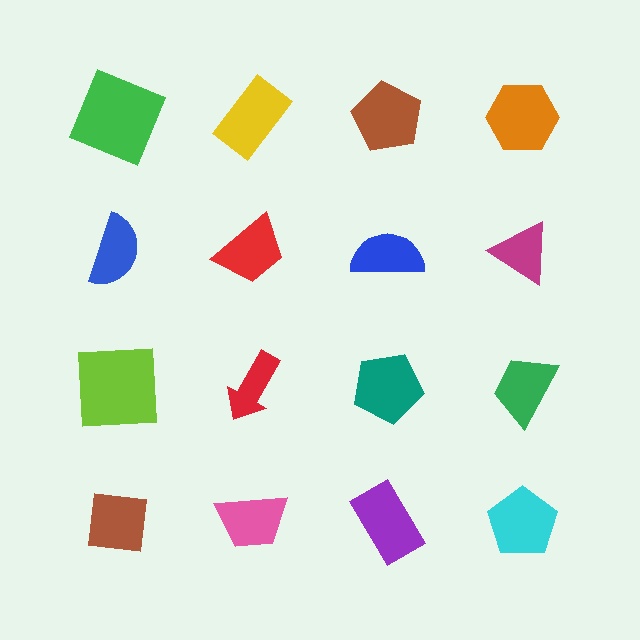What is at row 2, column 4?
A magenta triangle.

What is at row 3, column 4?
A green trapezoid.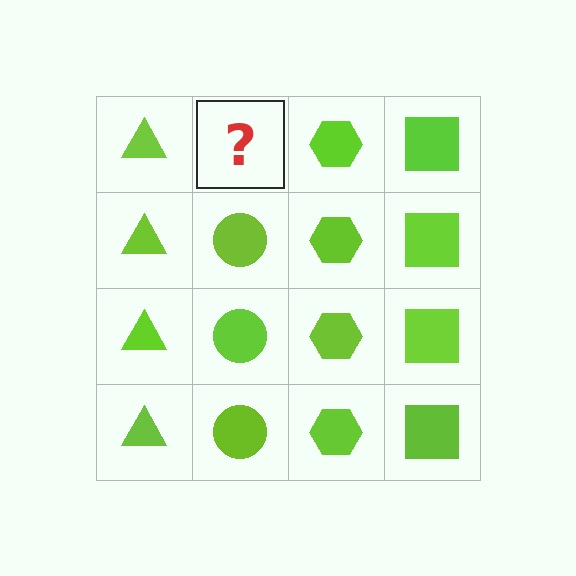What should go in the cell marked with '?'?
The missing cell should contain a lime circle.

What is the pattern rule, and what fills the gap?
The rule is that each column has a consistent shape. The gap should be filled with a lime circle.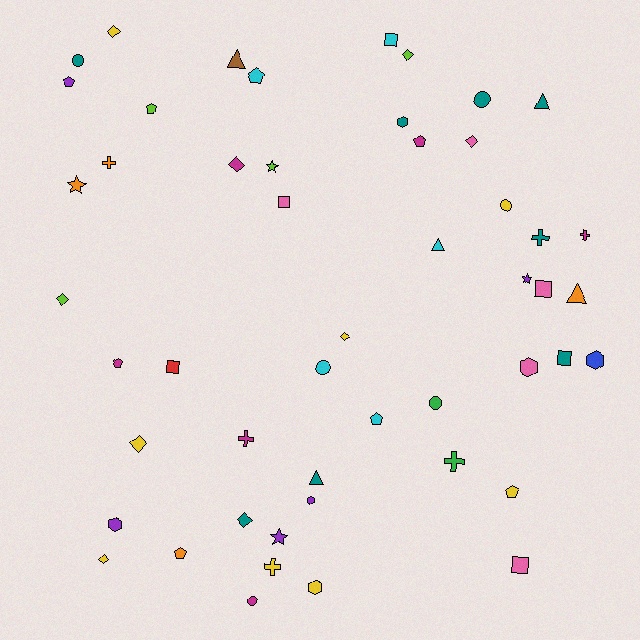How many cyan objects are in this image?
There are 5 cyan objects.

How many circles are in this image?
There are 6 circles.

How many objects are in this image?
There are 50 objects.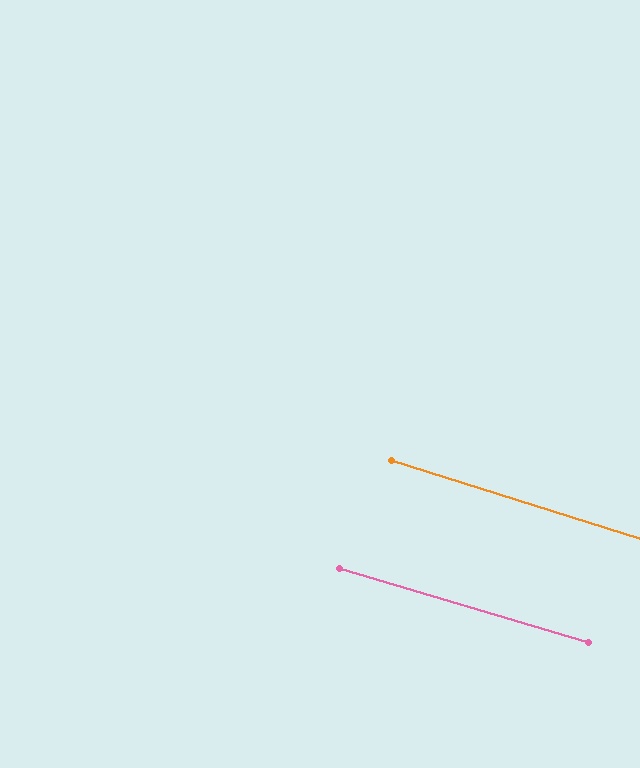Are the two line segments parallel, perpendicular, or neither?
Parallel — their directions differ by only 0.9°.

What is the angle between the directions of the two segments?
Approximately 1 degree.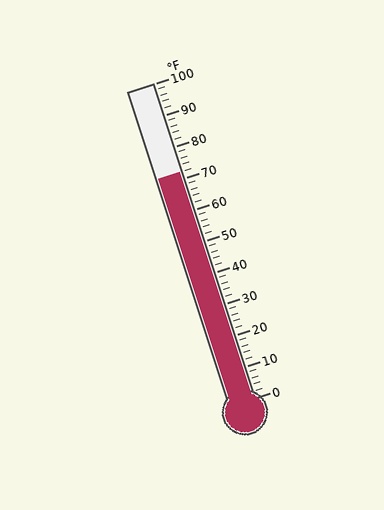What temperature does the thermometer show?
The thermometer shows approximately 72°F.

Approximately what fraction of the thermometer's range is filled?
The thermometer is filled to approximately 70% of its range.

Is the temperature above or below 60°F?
The temperature is above 60°F.